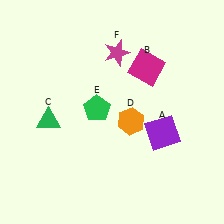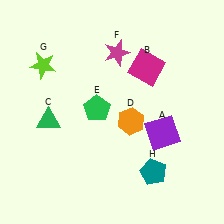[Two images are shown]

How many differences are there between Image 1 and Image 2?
There are 2 differences between the two images.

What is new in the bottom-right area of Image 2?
A teal pentagon (H) was added in the bottom-right area of Image 2.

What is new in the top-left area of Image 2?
A lime star (G) was added in the top-left area of Image 2.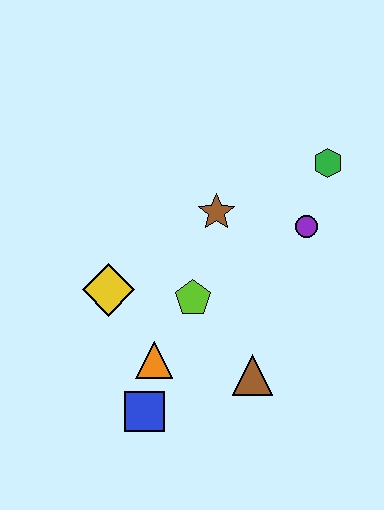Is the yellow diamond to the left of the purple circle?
Yes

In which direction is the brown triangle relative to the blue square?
The brown triangle is to the right of the blue square.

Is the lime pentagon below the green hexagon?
Yes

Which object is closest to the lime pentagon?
The orange triangle is closest to the lime pentagon.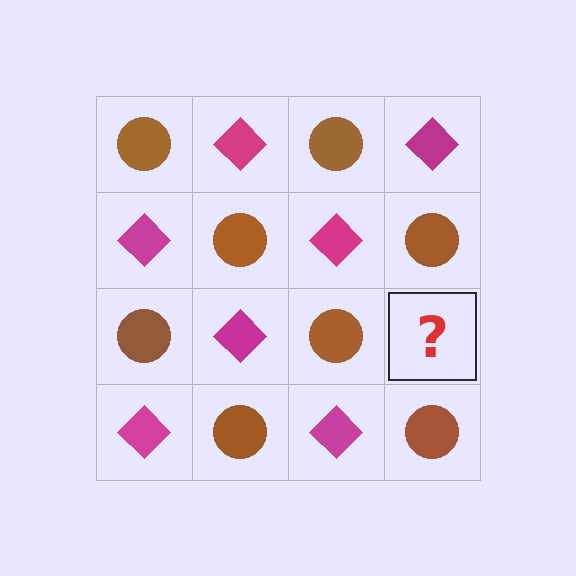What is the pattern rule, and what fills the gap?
The rule is that it alternates brown circle and magenta diamond in a checkerboard pattern. The gap should be filled with a magenta diamond.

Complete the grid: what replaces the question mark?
The question mark should be replaced with a magenta diamond.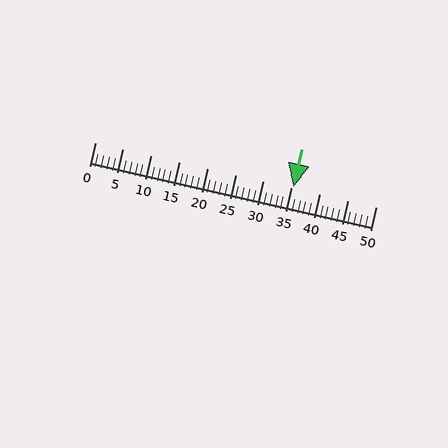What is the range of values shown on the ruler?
The ruler shows values from 0 to 50.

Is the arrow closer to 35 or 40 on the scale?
The arrow is closer to 35.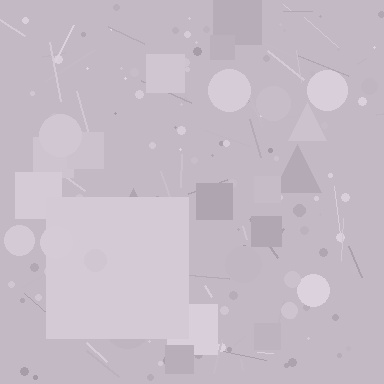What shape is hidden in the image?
A square is hidden in the image.